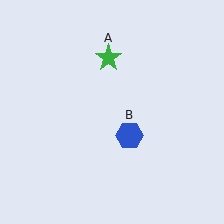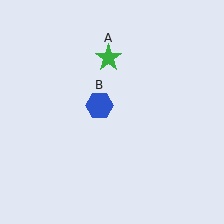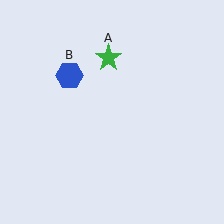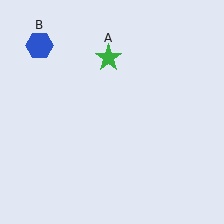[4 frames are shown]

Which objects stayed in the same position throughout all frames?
Green star (object A) remained stationary.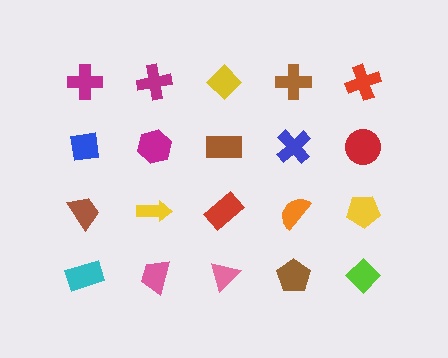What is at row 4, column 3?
A pink triangle.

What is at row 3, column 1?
A brown trapezoid.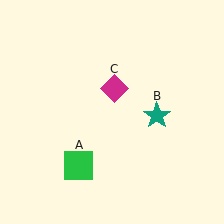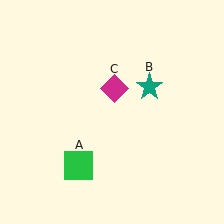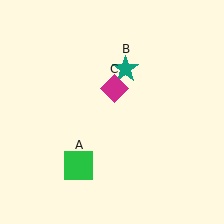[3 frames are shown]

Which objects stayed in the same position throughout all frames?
Green square (object A) and magenta diamond (object C) remained stationary.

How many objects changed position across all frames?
1 object changed position: teal star (object B).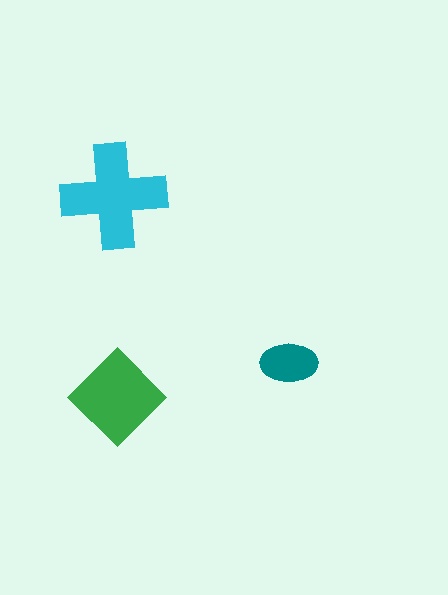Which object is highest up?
The cyan cross is topmost.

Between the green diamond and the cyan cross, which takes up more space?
The cyan cross.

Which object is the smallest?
The teal ellipse.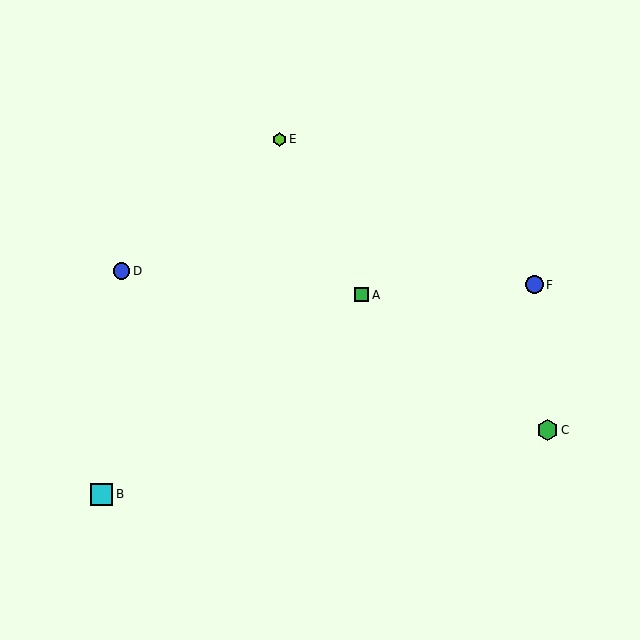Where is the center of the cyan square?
The center of the cyan square is at (102, 494).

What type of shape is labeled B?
Shape B is a cyan square.